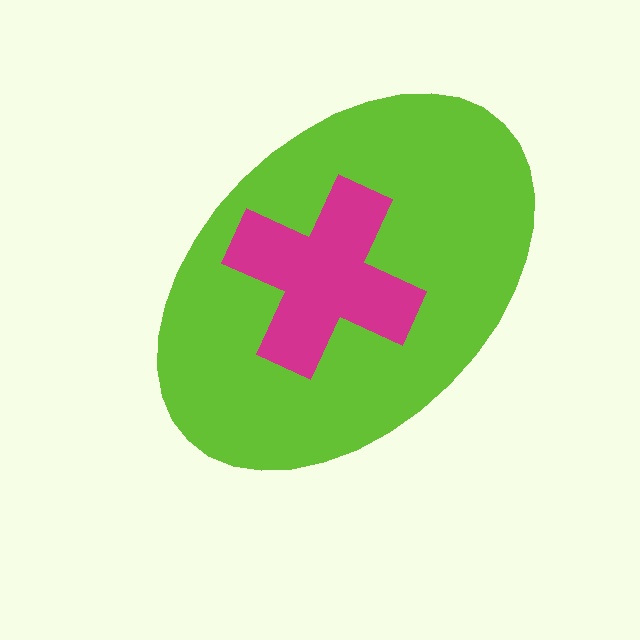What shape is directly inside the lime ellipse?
The magenta cross.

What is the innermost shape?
The magenta cross.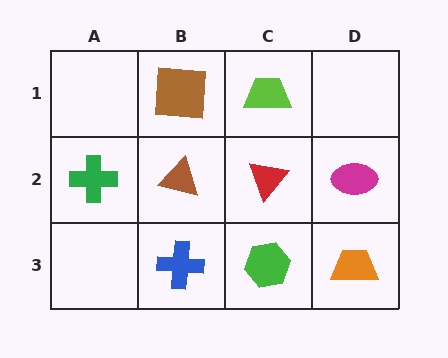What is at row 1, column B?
A brown square.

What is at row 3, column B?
A blue cross.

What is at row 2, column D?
A magenta ellipse.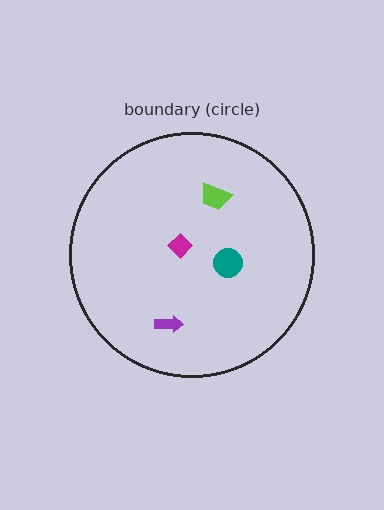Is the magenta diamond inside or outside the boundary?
Inside.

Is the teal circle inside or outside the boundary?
Inside.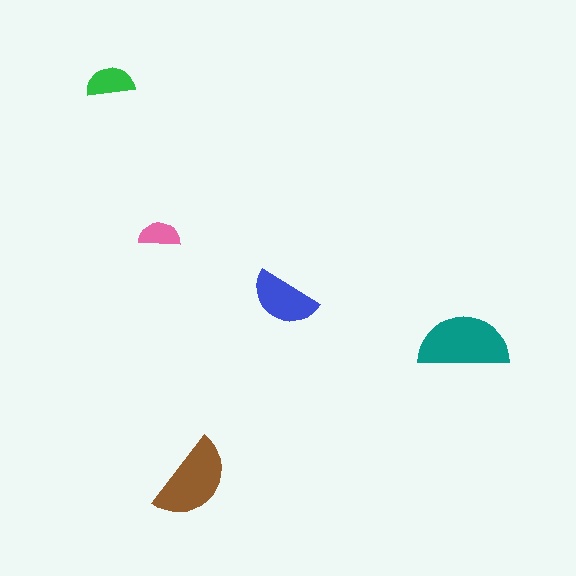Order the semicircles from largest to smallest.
the teal one, the brown one, the blue one, the green one, the pink one.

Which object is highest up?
The green semicircle is topmost.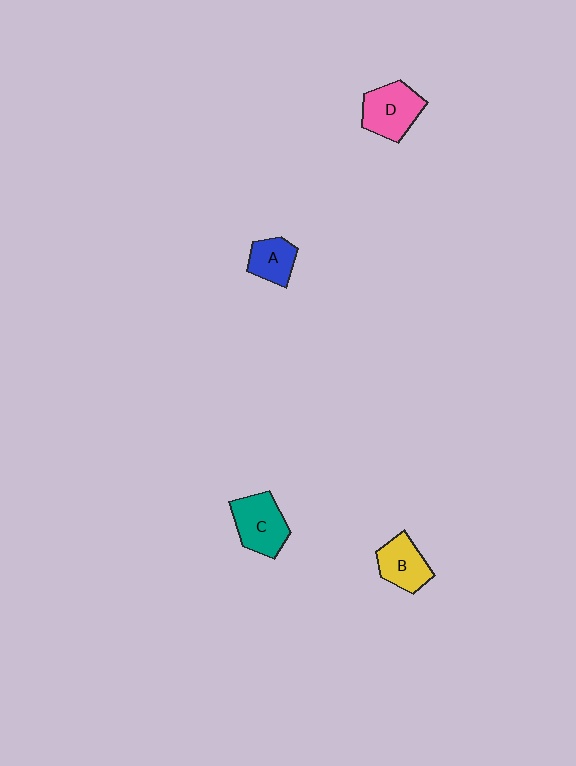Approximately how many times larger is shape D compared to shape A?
Approximately 1.5 times.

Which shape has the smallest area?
Shape A (blue).